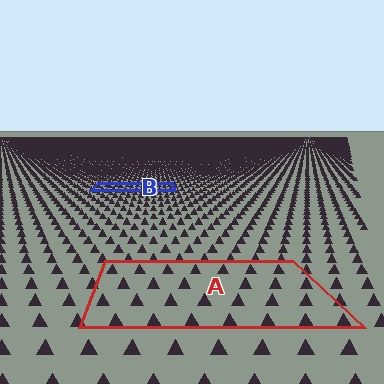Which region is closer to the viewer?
Region A is closer. The texture elements there are larger and more spread out.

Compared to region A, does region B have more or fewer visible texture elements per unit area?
Region B has more texture elements per unit area — they are packed more densely because it is farther away.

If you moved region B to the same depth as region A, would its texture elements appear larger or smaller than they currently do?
They would appear larger. At a closer depth, the same texture elements are projected at a bigger on-screen size.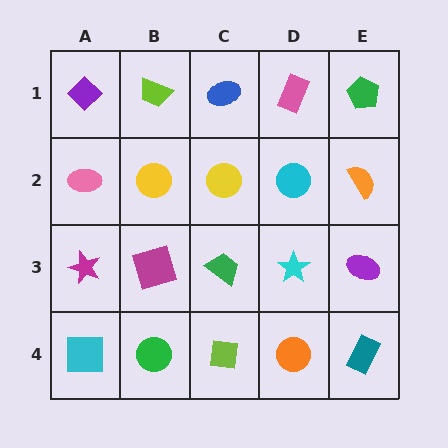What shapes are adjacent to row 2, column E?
A green pentagon (row 1, column E), a purple ellipse (row 3, column E), a cyan circle (row 2, column D).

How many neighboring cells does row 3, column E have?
3.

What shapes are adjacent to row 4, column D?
A cyan star (row 3, column D), a lime square (row 4, column C), a teal rectangle (row 4, column E).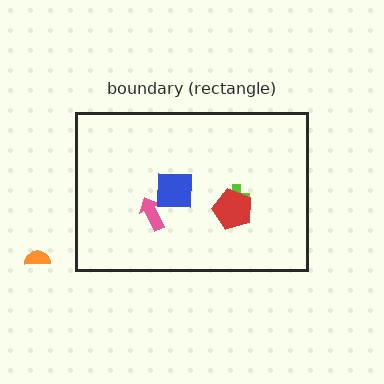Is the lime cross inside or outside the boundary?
Inside.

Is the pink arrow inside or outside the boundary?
Inside.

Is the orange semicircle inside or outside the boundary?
Outside.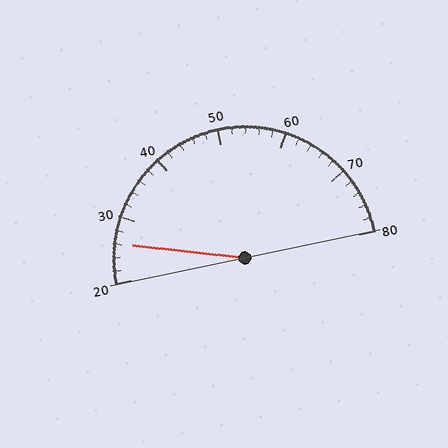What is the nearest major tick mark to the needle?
The nearest major tick mark is 30.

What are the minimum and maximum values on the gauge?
The gauge ranges from 20 to 80.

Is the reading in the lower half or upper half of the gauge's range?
The reading is in the lower half of the range (20 to 80).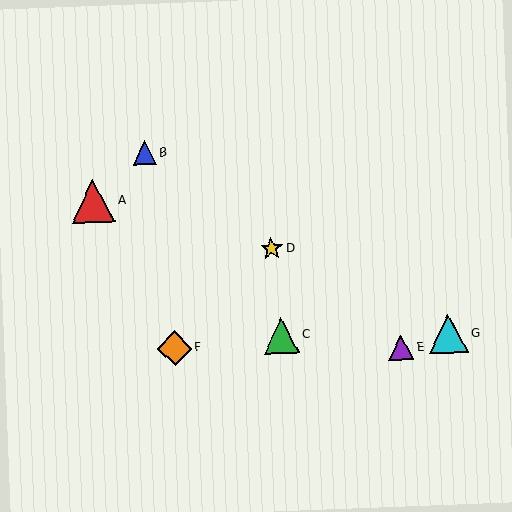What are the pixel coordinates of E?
Object E is at (401, 347).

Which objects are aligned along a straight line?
Objects B, D, E are aligned along a straight line.